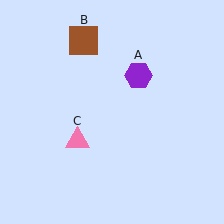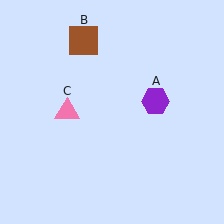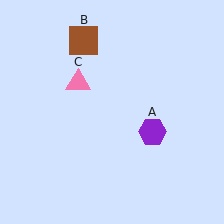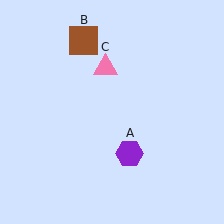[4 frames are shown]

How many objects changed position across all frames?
2 objects changed position: purple hexagon (object A), pink triangle (object C).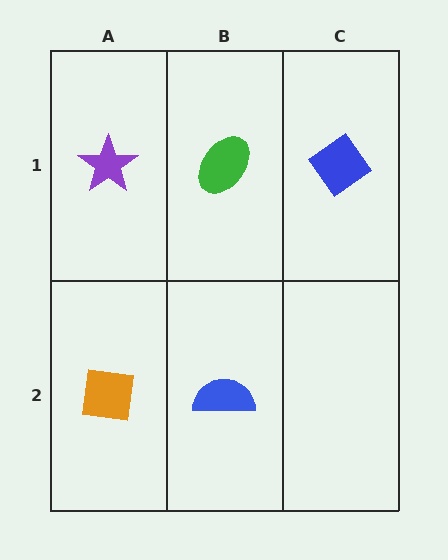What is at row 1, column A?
A purple star.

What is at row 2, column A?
An orange square.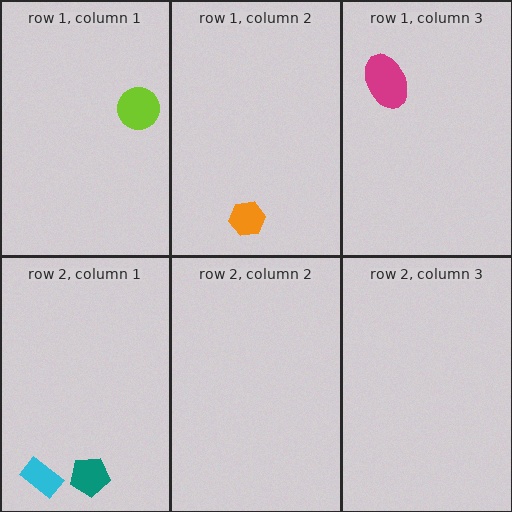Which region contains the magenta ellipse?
The row 1, column 3 region.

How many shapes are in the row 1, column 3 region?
1.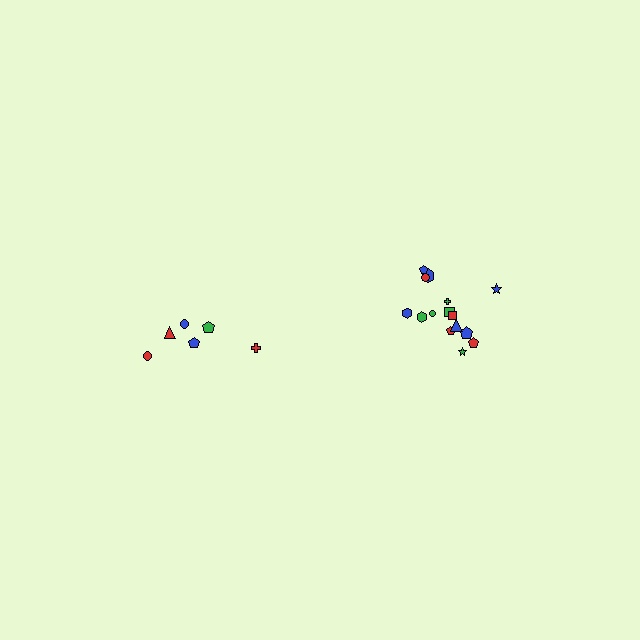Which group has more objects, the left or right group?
The right group.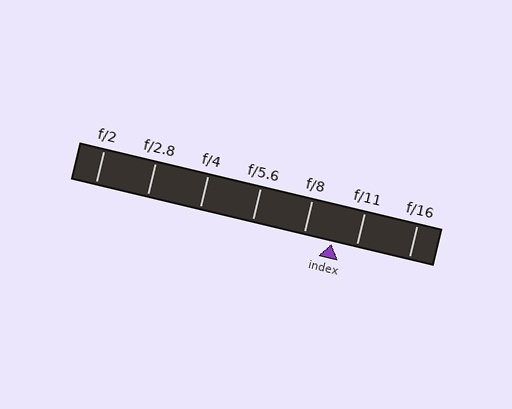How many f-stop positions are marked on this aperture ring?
There are 7 f-stop positions marked.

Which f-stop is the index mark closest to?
The index mark is closest to f/11.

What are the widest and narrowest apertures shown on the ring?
The widest aperture shown is f/2 and the narrowest is f/16.